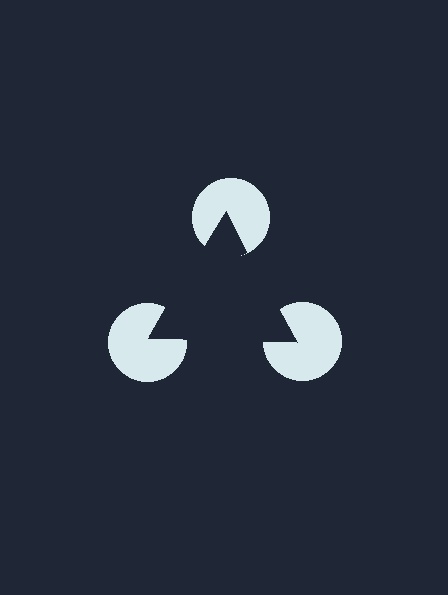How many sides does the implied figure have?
3 sides.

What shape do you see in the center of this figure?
An illusory triangle — its edges are inferred from the aligned wedge cuts in the pac-man discs, not physically drawn.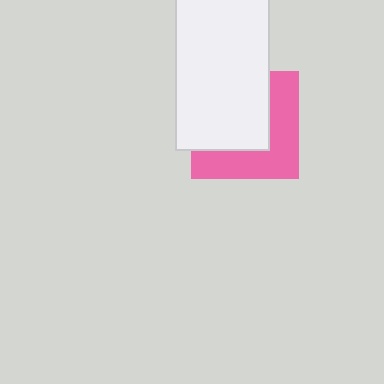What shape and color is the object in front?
The object in front is a white rectangle.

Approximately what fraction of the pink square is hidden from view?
Roughly 53% of the pink square is hidden behind the white rectangle.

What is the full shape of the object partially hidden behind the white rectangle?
The partially hidden object is a pink square.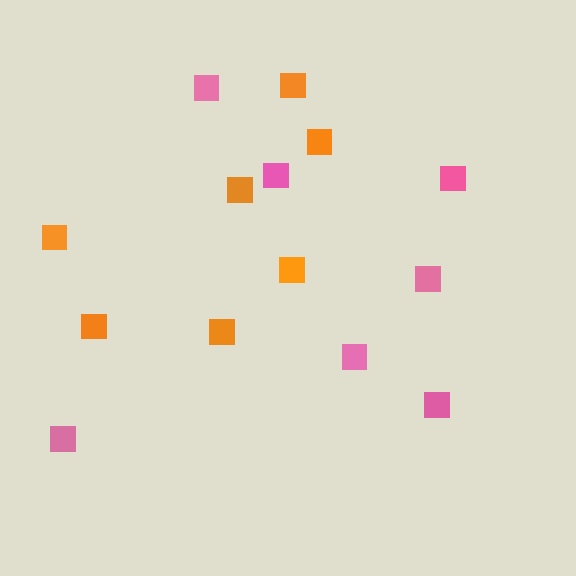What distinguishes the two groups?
There are 2 groups: one group of orange squares (7) and one group of pink squares (7).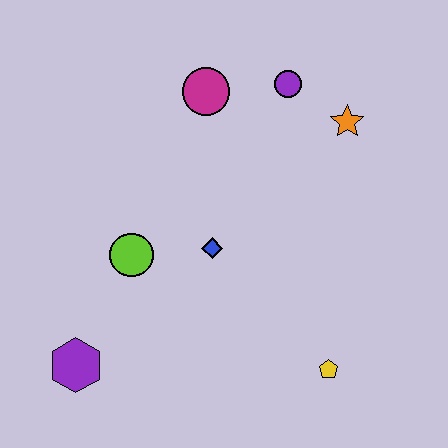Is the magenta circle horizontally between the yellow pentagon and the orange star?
No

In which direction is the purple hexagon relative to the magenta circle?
The purple hexagon is below the magenta circle.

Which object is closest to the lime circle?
The blue diamond is closest to the lime circle.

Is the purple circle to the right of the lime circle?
Yes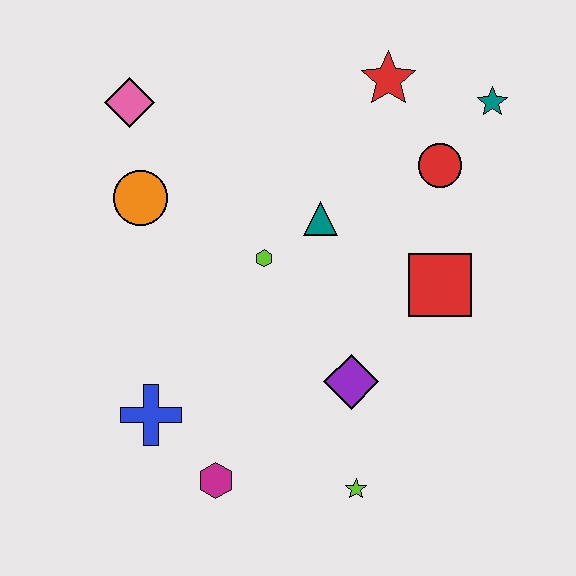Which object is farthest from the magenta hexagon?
The teal star is farthest from the magenta hexagon.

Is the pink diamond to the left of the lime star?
Yes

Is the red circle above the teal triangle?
Yes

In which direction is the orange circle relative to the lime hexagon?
The orange circle is to the left of the lime hexagon.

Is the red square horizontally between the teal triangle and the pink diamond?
No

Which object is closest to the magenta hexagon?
The blue cross is closest to the magenta hexagon.